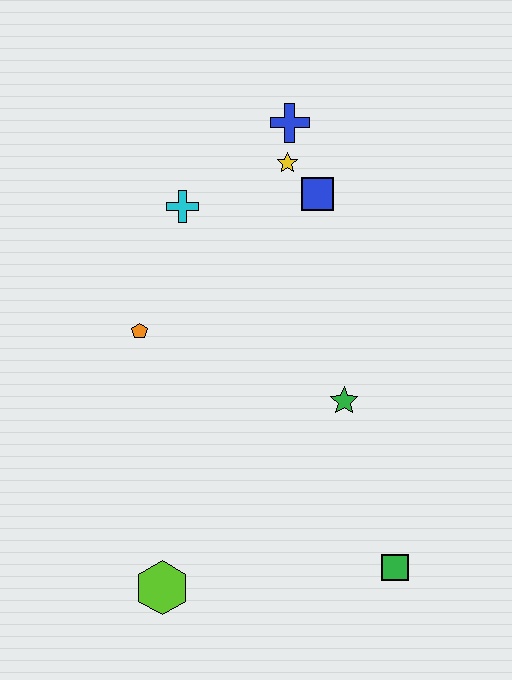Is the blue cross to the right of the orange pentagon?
Yes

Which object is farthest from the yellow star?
The lime hexagon is farthest from the yellow star.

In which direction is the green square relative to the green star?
The green square is below the green star.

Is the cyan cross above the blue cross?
No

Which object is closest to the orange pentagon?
The cyan cross is closest to the orange pentagon.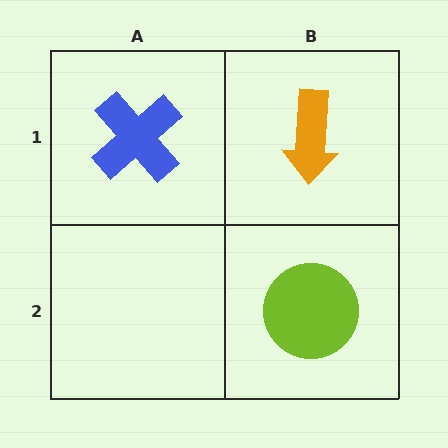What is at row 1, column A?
A blue cross.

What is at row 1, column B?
An orange arrow.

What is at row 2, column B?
A lime circle.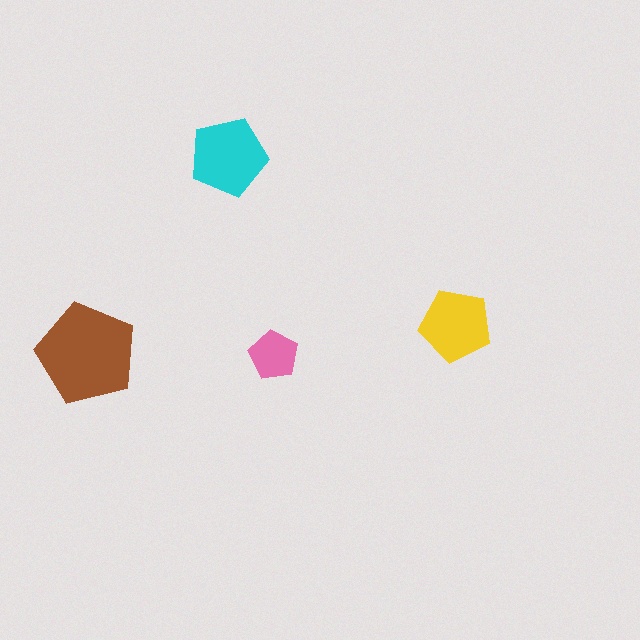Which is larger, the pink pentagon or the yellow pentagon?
The yellow one.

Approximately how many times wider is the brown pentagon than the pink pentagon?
About 2 times wider.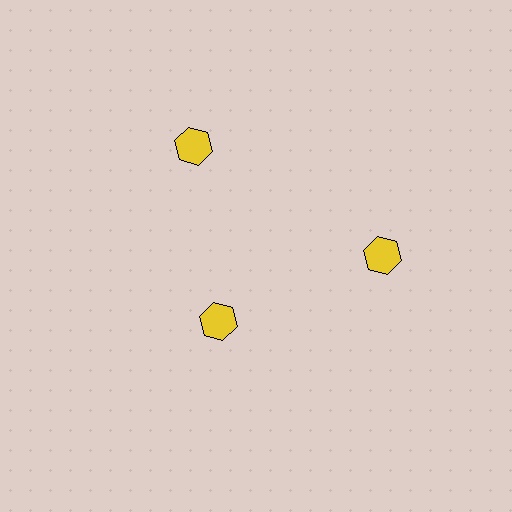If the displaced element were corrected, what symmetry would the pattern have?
It would have 3-fold rotational symmetry — the pattern would map onto itself every 120 degrees.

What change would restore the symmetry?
The symmetry would be restored by moving it outward, back onto the ring so that all 3 hexagons sit at equal angles and equal distance from the center.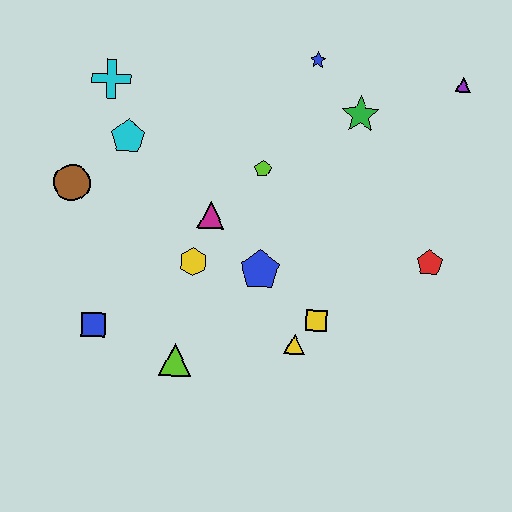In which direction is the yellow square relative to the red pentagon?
The yellow square is to the left of the red pentagon.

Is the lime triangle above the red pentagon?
No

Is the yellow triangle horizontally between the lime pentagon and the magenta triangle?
No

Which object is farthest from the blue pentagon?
The purple triangle is farthest from the blue pentagon.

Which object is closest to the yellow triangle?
The yellow square is closest to the yellow triangle.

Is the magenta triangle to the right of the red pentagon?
No